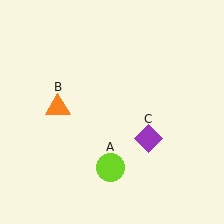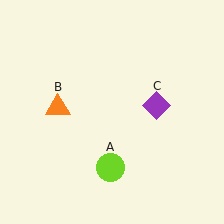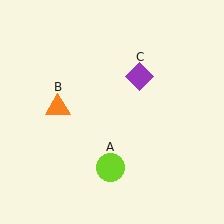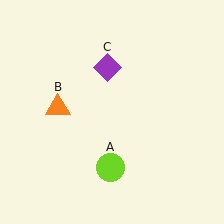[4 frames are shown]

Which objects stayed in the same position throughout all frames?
Lime circle (object A) and orange triangle (object B) remained stationary.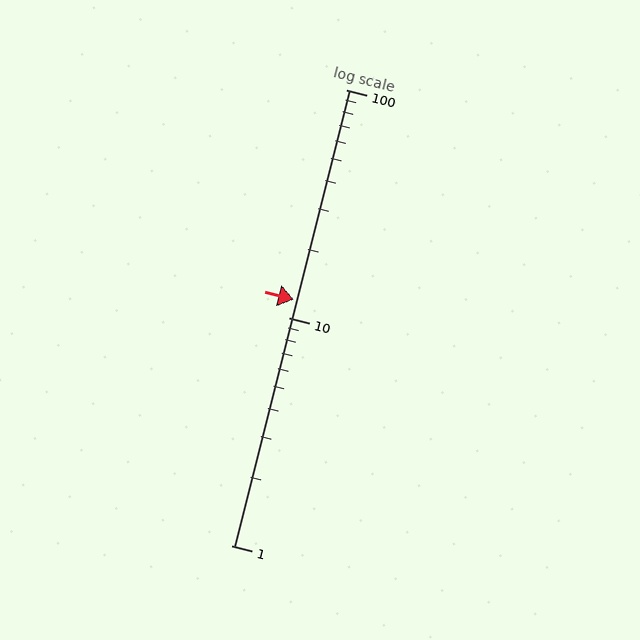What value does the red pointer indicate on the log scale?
The pointer indicates approximately 12.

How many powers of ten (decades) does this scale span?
The scale spans 2 decades, from 1 to 100.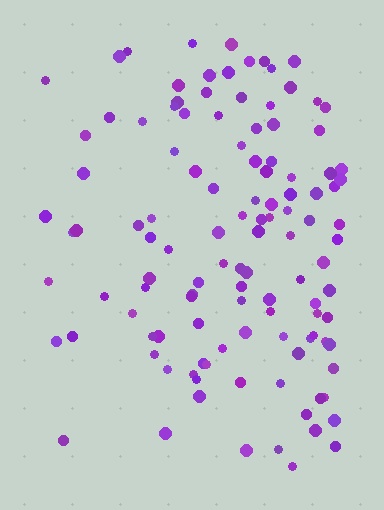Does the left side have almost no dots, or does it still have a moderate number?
Still a moderate number, just noticeably fewer than the right.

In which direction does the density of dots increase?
From left to right, with the right side densest.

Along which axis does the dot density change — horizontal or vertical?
Horizontal.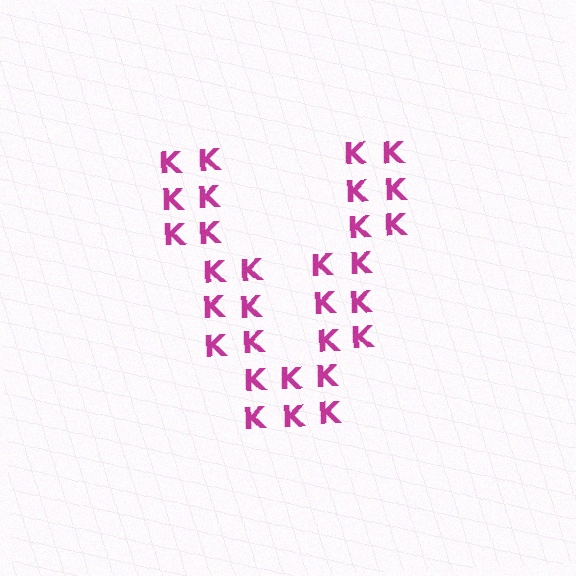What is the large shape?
The large shape is the letter V.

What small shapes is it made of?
It is made of small letter K's.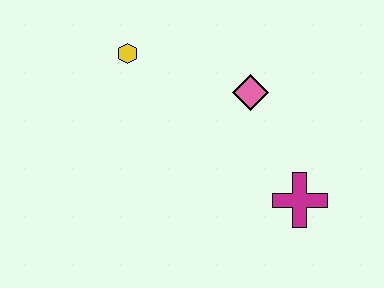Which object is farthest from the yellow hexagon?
The magenta cross is farthest from the yellow hexagon.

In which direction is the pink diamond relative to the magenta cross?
The pink diamond is above the magenta cross.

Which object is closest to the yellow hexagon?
The pink diamond is closest to the yellow hexagon.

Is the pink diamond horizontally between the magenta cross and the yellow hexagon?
Yes